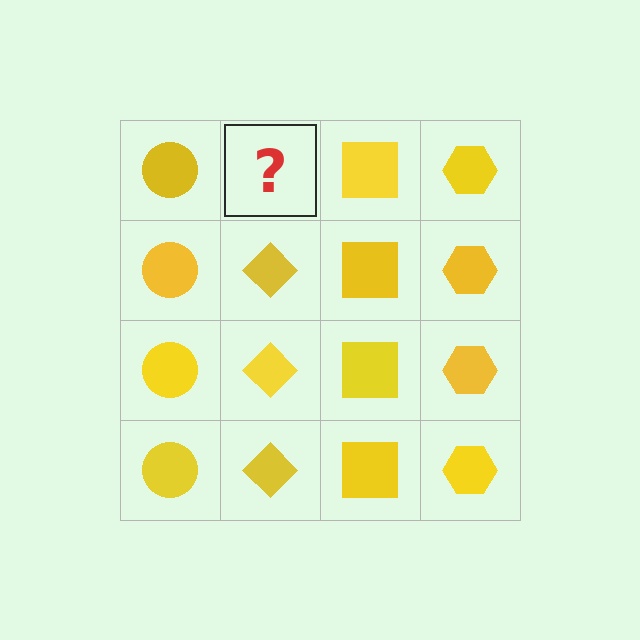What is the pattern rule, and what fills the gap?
The rule is that each column has a consistent shape. The gap should be filled with a yellow diamond.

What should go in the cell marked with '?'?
The missing cell should contain a yellow diamond.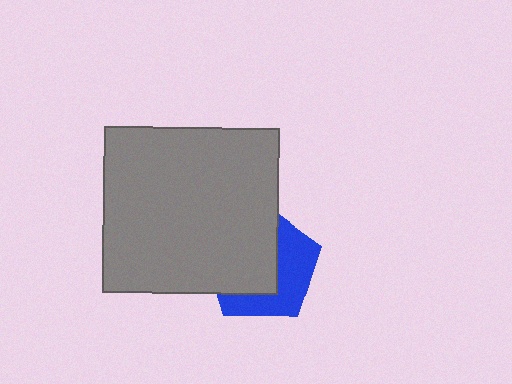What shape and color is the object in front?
The object in front is a gray rectangle.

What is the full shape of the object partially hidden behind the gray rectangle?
The partially hidden object is a blue pentagon.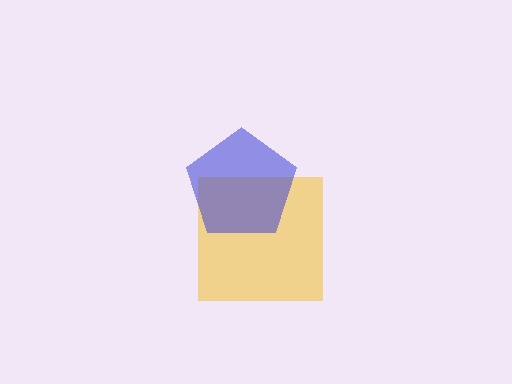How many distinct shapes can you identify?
There are 2 distinct shapes: a yellow square, a blue pentagon.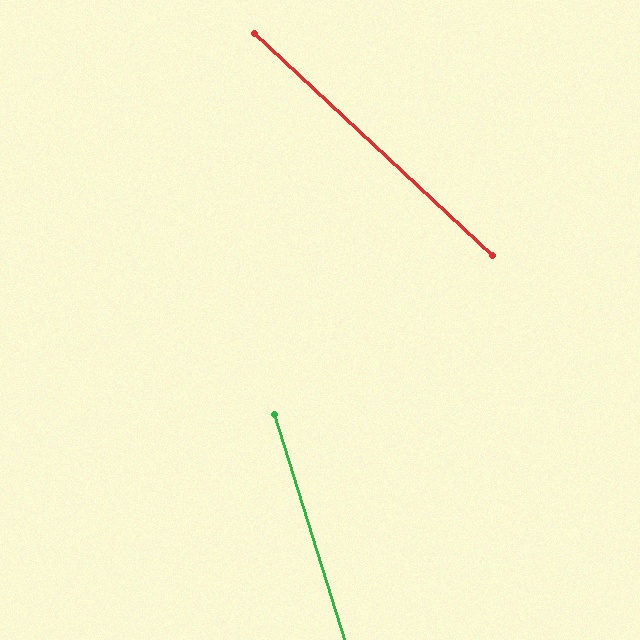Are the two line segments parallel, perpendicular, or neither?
Neither parallel nor perpendicular — they differ by about 30°.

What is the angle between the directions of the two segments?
Approximately 30 degrees.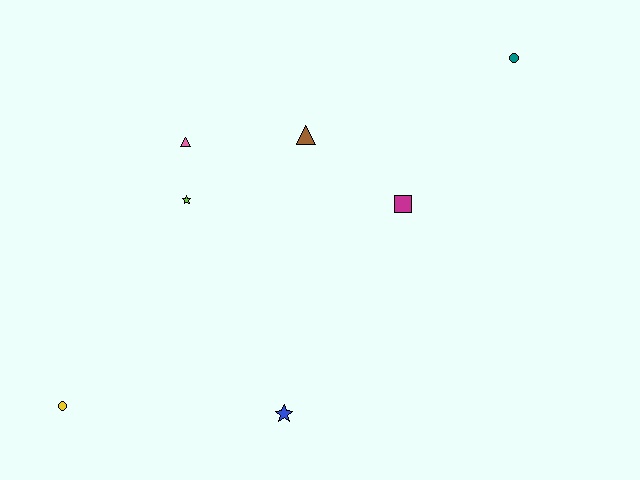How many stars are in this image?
There are 2 stars.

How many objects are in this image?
There are 7 objects.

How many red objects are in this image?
There are no red objects.